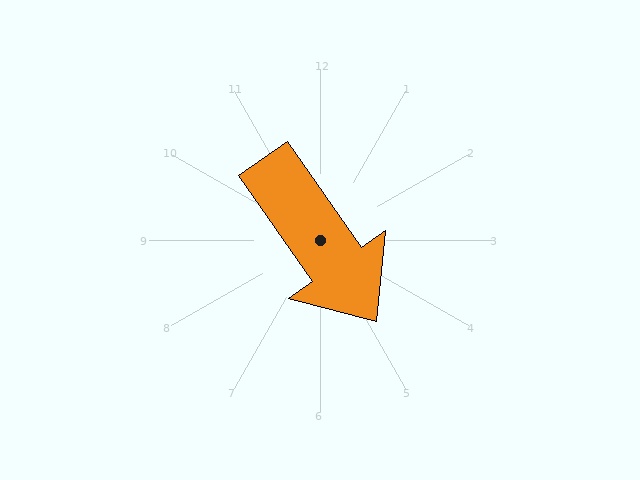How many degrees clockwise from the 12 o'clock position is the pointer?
Approximately 145 degrees.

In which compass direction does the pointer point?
Southeast.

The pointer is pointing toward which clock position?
Roughly 5 o'clock.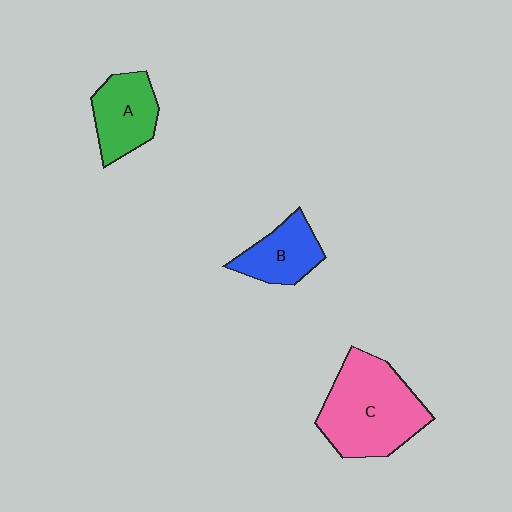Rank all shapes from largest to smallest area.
From largest to smallest: C (pink), A (green), B (blue).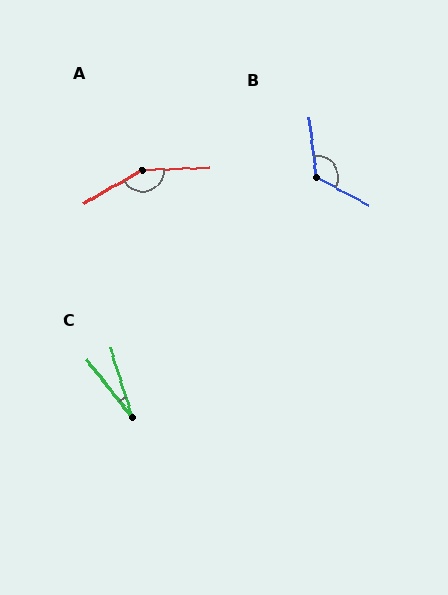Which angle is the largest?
A, at approximately 152 degrees.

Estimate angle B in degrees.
Approximately 124 degrees.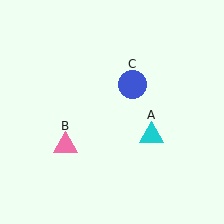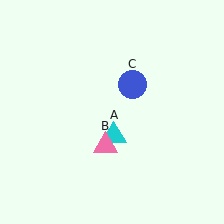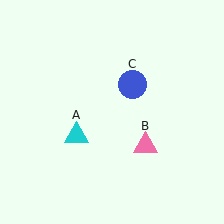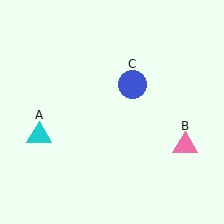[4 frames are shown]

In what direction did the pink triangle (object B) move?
The pink triangle (object B) moved right.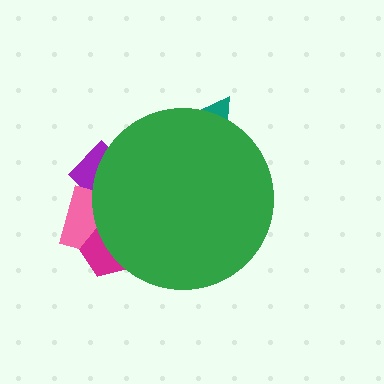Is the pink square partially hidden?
Yes, the pink square is partially hidden behind the green circle.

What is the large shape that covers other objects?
A green circle.